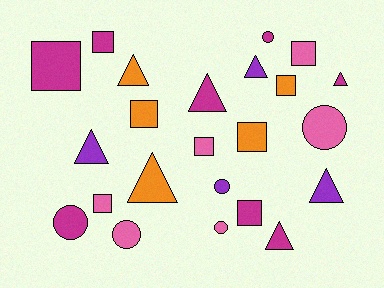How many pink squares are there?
There are 3 pink squares.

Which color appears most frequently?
Magenta, with 8 objects.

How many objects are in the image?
There are 23 objects.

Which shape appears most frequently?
Square, with 9 objects.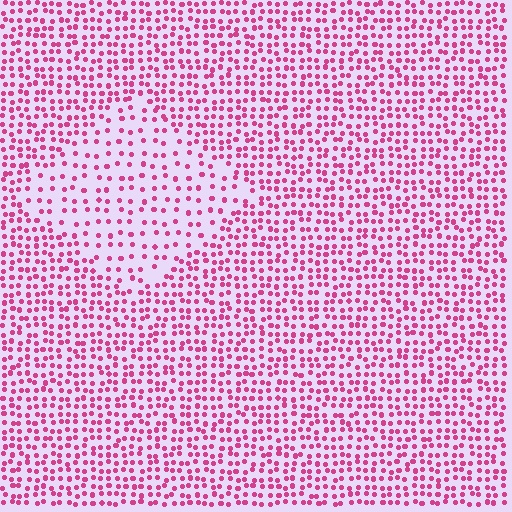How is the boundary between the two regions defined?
The boundary is defined by a change in element density (approximately 2.0x ratio). All elements are the same color, size, and shape.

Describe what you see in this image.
The image contains small magenta elements arranged at two different densities. A diamond-shaped region is visible where the elements are less densely packed than the surrounding area.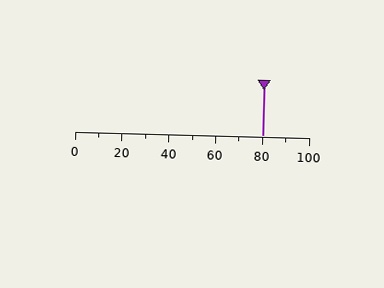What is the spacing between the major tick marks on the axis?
The major ticks are spaced 20 apart.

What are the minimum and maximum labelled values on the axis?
The axis runs from 0 to 100.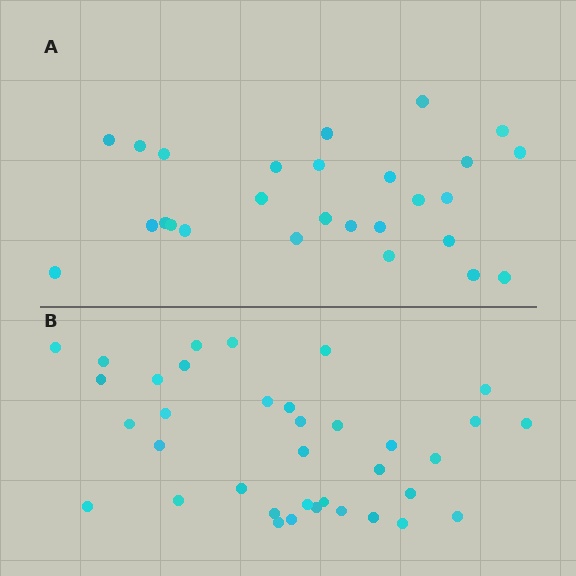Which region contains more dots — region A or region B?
Region B (the bottom region) has more dots.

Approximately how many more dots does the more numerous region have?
Region B has roughly 8 or so more dots than region A.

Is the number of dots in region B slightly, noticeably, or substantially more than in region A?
Region B has noticeably more, but not dramatically so. The ratio is roughly 1.3 to 1.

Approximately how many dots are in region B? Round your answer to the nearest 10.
About 40 dots. (The exact count is 36, which rounds to 40.)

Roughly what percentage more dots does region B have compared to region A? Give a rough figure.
About 35% more.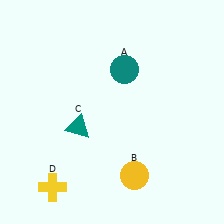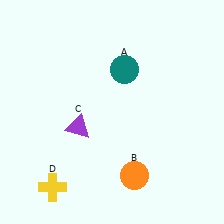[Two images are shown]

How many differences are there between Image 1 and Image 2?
There are 2 differences between the two images.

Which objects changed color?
B changed from yellow to orange. C changed from teal to purple.